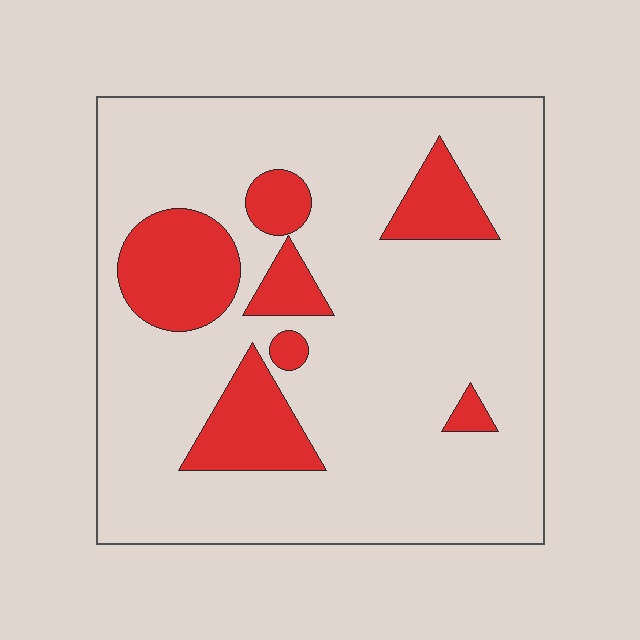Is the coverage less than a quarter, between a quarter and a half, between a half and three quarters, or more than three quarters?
Less than a quarter.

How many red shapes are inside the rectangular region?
7.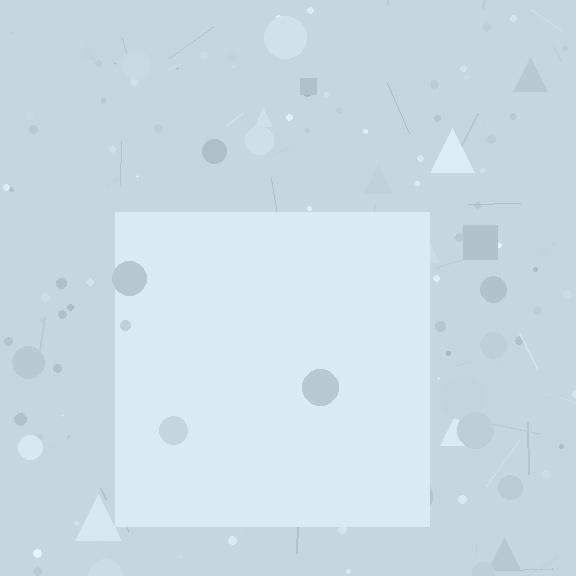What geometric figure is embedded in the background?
A square is embedded in the background.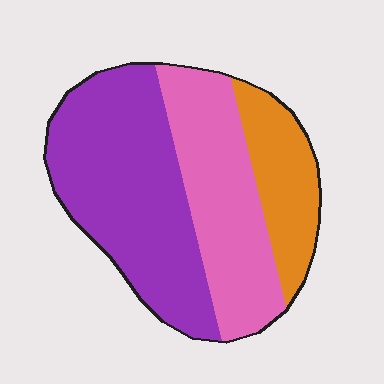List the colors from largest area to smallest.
From largest to smallest: purple, pink, orange.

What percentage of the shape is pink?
Pink covers roughly 35% of the shape.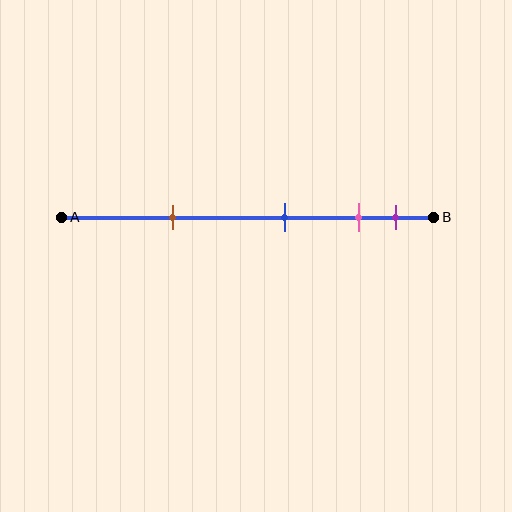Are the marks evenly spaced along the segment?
No, the marks are not evenly spaced.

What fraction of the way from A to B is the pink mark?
The pink mark is approximately 80% (0.8) of the way from A to B.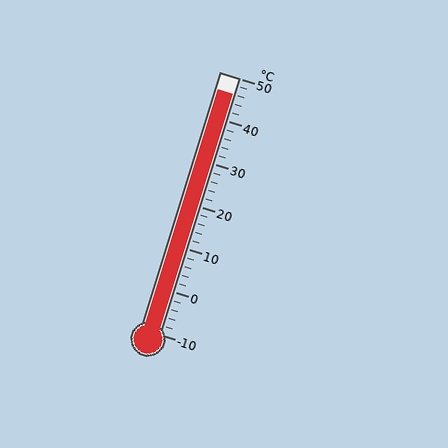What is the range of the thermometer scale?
The thermometer scale ranges from -10°C to 50°C.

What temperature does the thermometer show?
The thermometer shows approximately 46°C.